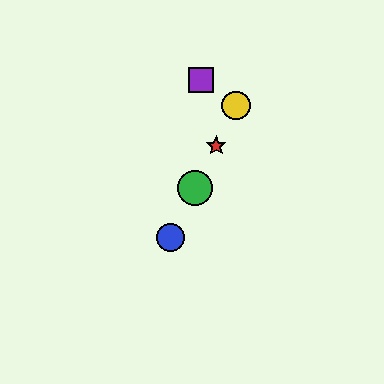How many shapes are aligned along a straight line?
4 shapes (the red star, the blue circle, the green circle, the yellow circle) are aligned along a straight line.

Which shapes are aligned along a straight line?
The red star, the blue circle, the green circle, the yellow circle are aligned along a straight line.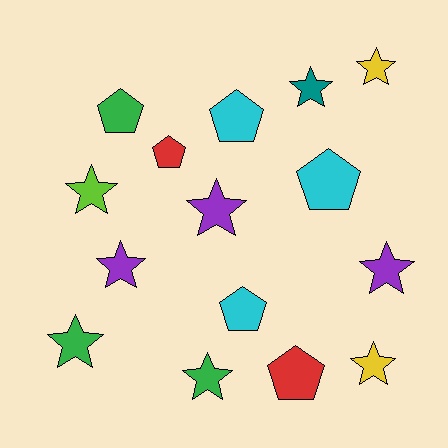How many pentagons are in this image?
There are 6 pentagons.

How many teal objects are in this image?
There is 1 teal object.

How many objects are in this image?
There are 15 objects.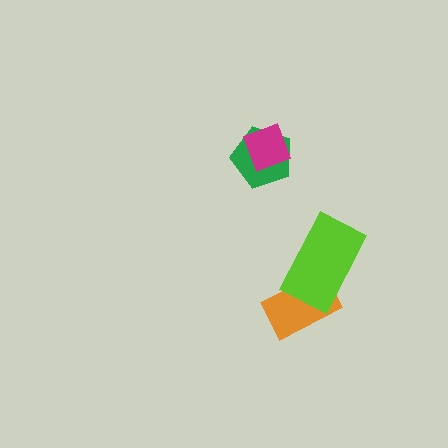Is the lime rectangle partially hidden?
No, no other shape covers it.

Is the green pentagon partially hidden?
Yes, it is partially covered by another shape.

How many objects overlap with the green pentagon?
1 object overlaps with the green pentagon.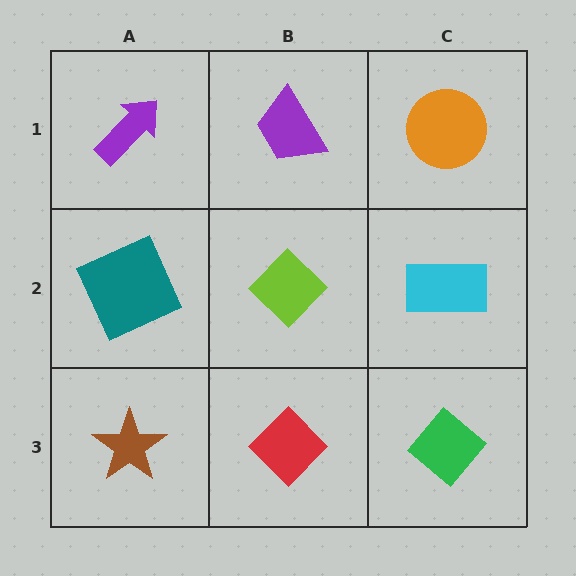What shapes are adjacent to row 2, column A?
A purple arrow (row 1, column A), a brown star (row 3, column A), a lime diamond (row 2, column B).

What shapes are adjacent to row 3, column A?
A teal square (row 2, column A), a red diamond (row 3, column B).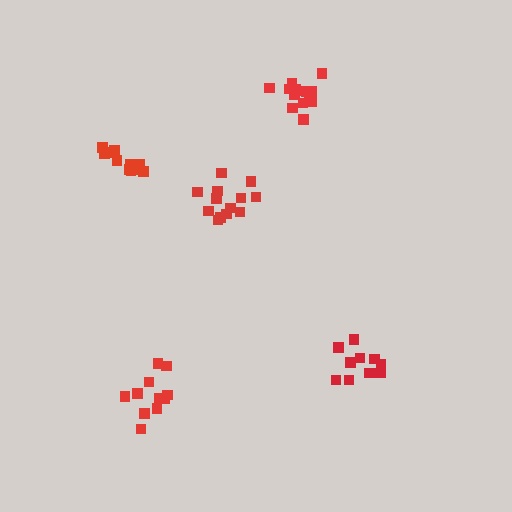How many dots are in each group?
Group 1: 10 dots, Group 2: 16 dots, Group 3: 13 dots, Group 4: 11 dots, Group 5: 11 dots (61 total).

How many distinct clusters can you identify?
There are 5 distinct clusters.